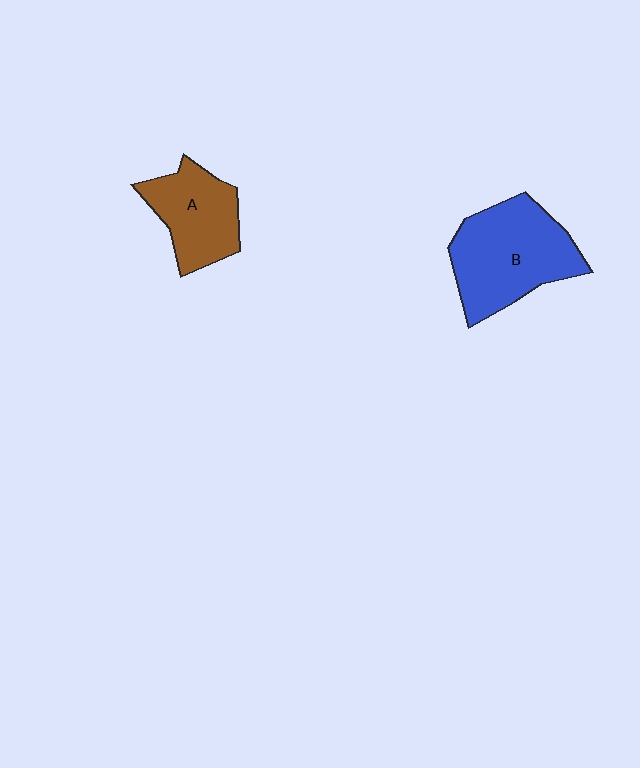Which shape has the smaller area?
Shape A (brown).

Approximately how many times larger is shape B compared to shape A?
Approximately 1.5 times.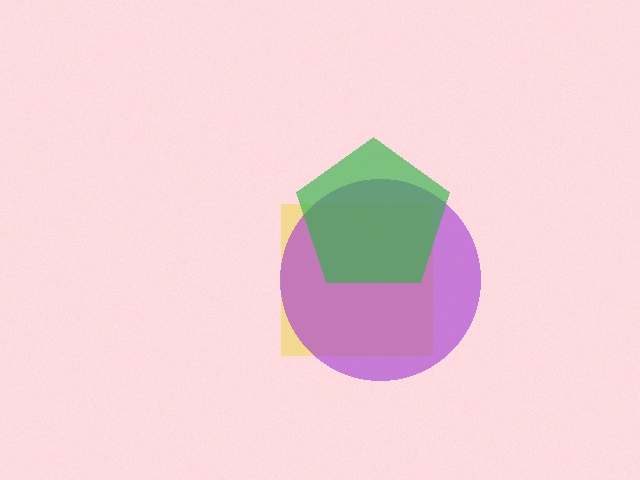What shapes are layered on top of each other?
The layered shapes are: a yellow square, a purple circle, a green pentagon.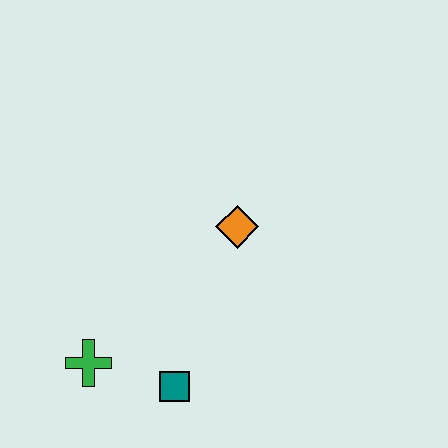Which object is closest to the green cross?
The teal square is closest to the green cross.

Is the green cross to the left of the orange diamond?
Yes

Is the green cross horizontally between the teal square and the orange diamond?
No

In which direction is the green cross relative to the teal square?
The green cross is to the left of the teal square.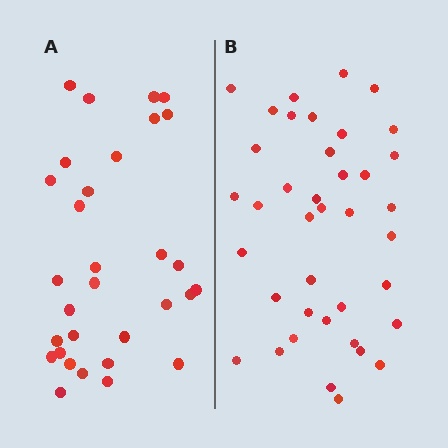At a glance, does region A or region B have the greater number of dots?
Region B (the right region) has more dots.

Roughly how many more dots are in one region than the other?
Region B has roughly 8 or so more dots than region A.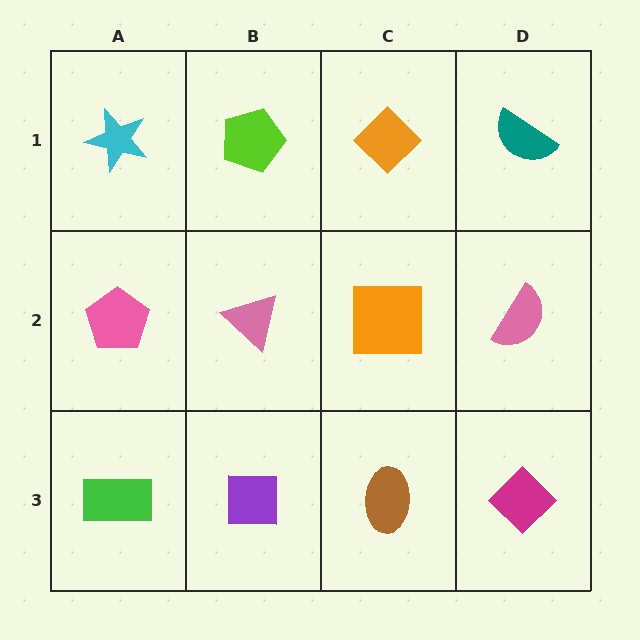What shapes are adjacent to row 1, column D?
A pink semicircle (row 2, column D), an orange diamond (row 1, column C).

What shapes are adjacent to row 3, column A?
A pink pentagon (row 2, column A), a purple square (row 3, column B).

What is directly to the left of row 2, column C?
A pink triangle.